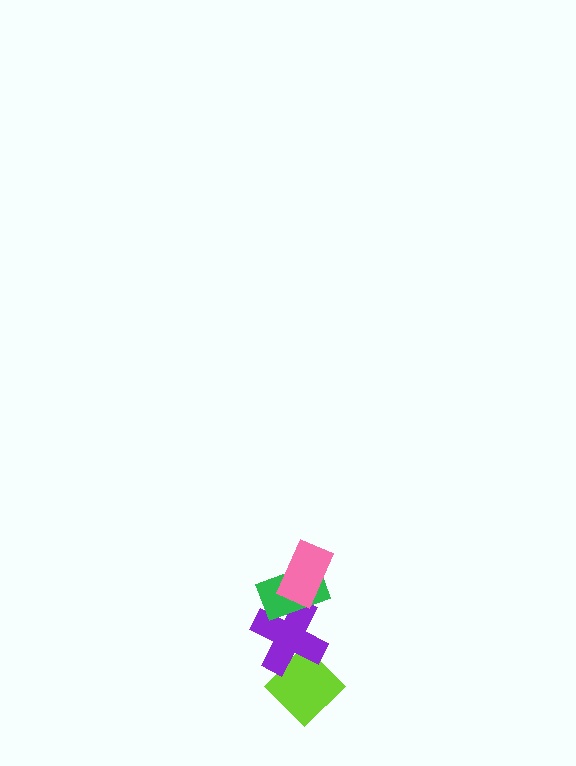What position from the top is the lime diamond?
The lime diamond is 4th from the top.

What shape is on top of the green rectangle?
The pink rectangle is on top of the green rectangle.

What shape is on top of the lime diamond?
The purple cross is on top of the lime diamond.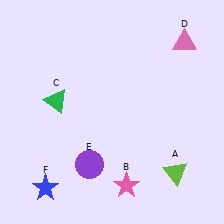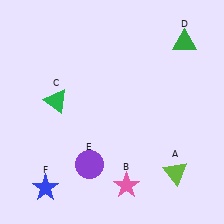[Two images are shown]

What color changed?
The triangle (D) changed from pink in Image 1 to green in Image 2.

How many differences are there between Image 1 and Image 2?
There is 1 difference between the two images.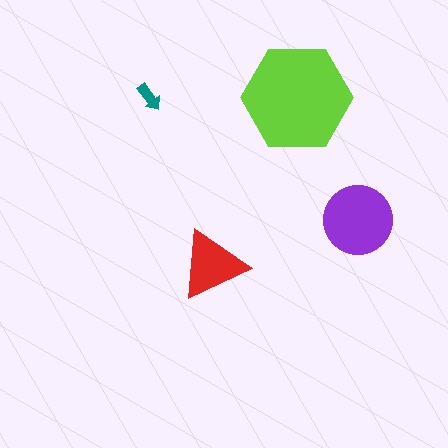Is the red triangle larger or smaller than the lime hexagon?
Smaller.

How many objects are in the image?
There are 4 objects in the image.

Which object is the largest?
The lime hexagon.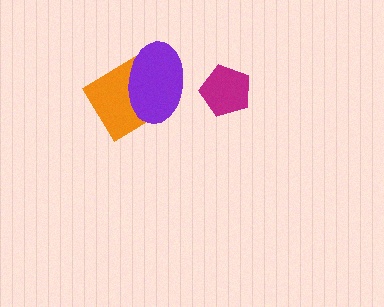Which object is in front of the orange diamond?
The purple ellipse is in front of the orange diamond.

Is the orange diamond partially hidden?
Yes, it is partially covered by another shape.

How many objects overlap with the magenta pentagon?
0 objects overlap with the magenta pentagon.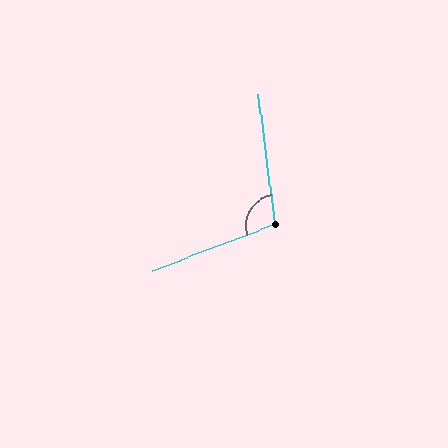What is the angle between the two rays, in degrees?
Approximately 103 degrees.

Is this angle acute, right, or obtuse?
It is obtuse.